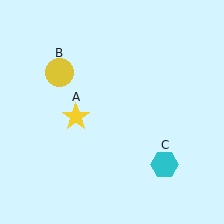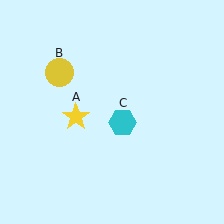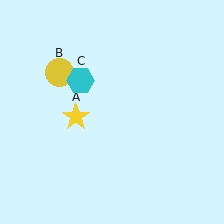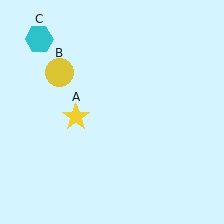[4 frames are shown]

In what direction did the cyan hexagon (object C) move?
The cyan hexagon (object C) moved up and to the left.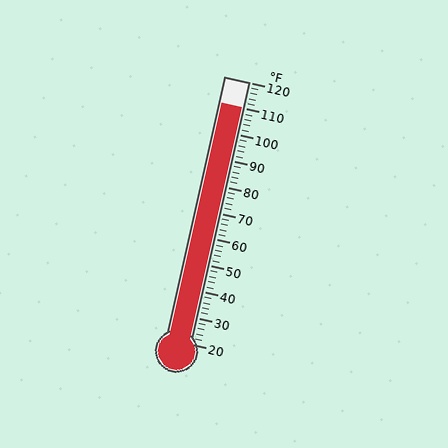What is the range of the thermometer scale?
The thermometer scale ranges from 20°F to 120°F.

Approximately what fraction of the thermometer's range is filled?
The thermometer is filled to approximately 90% of its range.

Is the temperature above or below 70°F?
The temperature is above 70°F.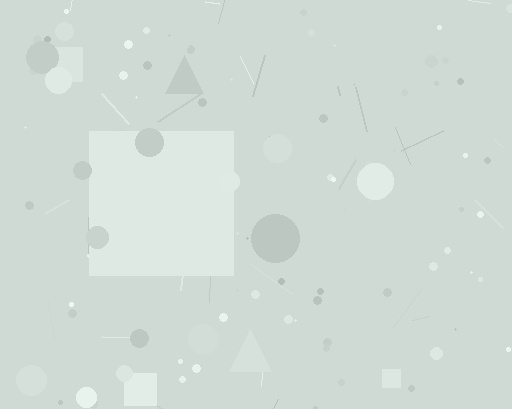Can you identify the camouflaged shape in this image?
The camouflaged shape is a square.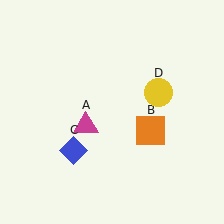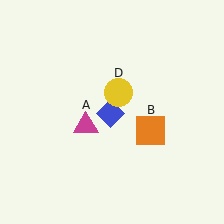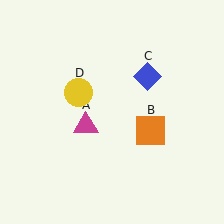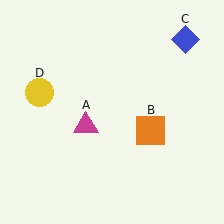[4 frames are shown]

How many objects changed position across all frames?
2 objects changed position: blue diamond (object C), yellow circle (object D).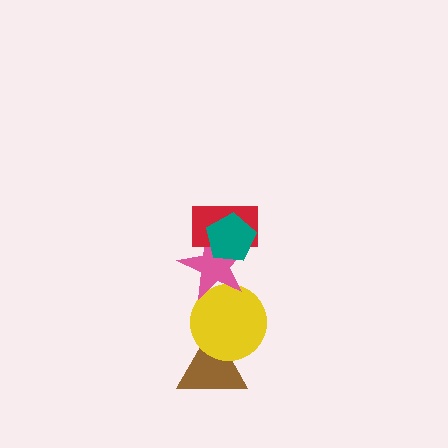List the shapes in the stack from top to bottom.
From top to bottom: the teal pentagon, the red rectangle, the pink star, the yellow circle, the brown triangle.